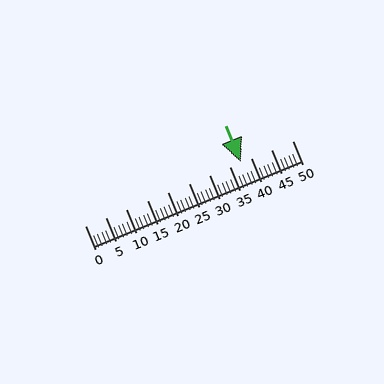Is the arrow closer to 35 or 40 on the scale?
The arrow is closer to 40.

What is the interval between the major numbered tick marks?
The major tick marks are spaced 5 units apart.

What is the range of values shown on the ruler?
The ruler shows values from 0 to 50.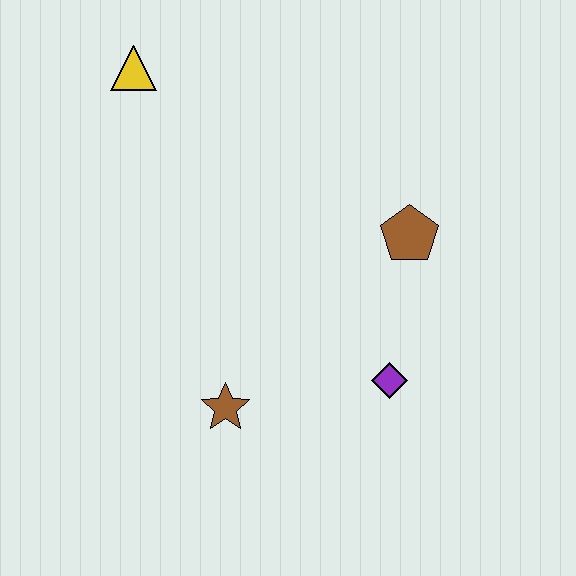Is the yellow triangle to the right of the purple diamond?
No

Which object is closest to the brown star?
The purple diamond is closest to the brown star.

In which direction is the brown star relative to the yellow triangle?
The brown star is below the yellow triangle.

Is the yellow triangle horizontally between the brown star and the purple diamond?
No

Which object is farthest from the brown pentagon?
The yellow triangle is farthest from the brown pentagon.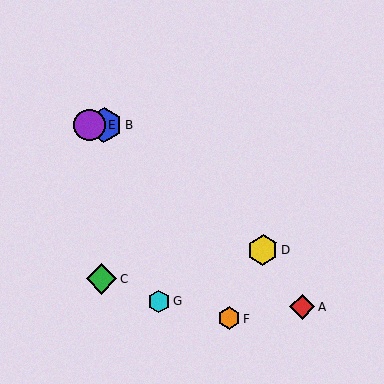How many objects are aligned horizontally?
2 objects (B, E) are aligned horizontally.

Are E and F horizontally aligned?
No, E is at y≈125 and F is at y≈318.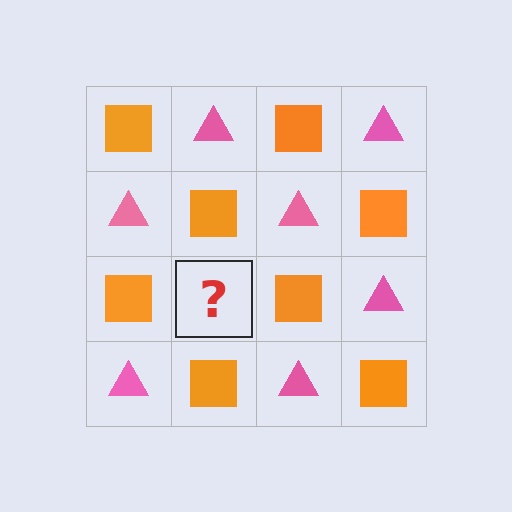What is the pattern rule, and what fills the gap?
The rule is that it alternates orange square and pink triangle in a checkerboard pattern. The gap should be filled with a pink triangle.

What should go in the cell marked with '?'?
The missing cell should contain a pink triangle.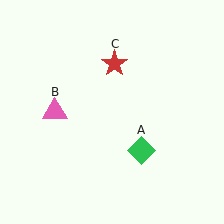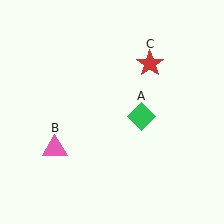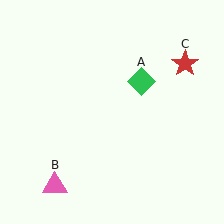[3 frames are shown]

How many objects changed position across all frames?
3 objects changed position: green diamond (object A), pink triangle (object B), red star (object C).